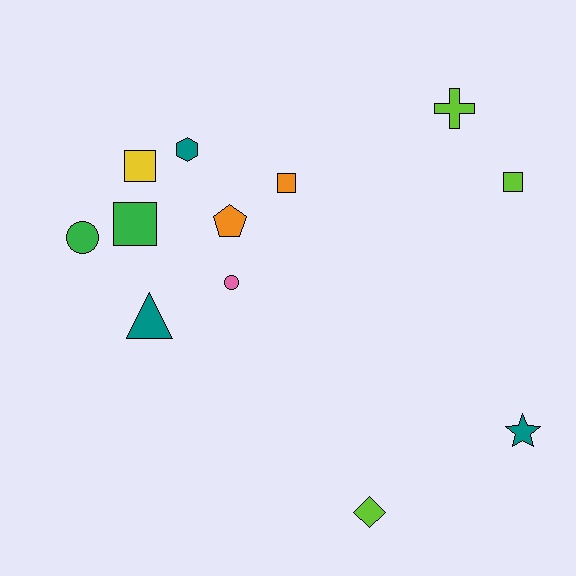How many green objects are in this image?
There are 2 green objects.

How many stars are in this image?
There is 1 star.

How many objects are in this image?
There are 12 objects.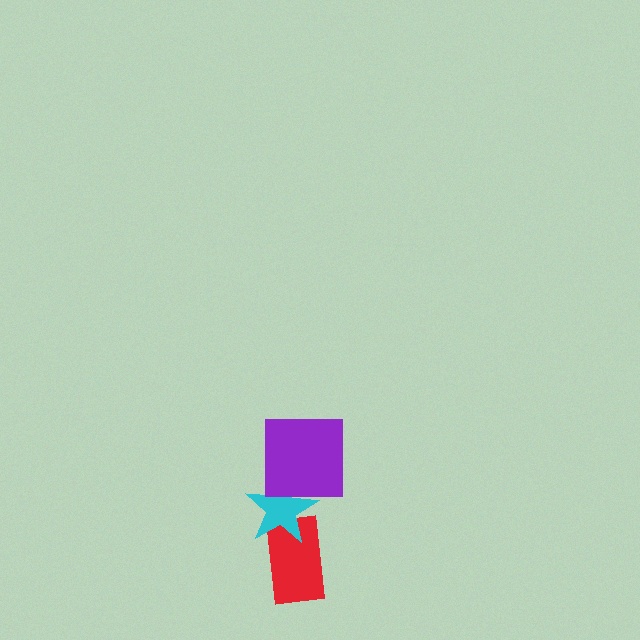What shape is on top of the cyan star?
The purple square is on top of the cyan star.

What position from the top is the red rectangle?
The red rectangle is 3rd from the top.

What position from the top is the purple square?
The purple square is 1st from the top.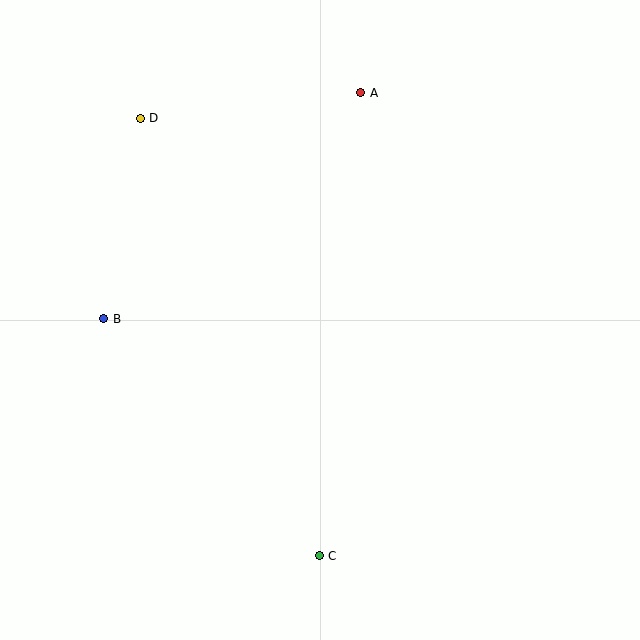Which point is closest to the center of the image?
Point B at (104, 319) is closest to the center.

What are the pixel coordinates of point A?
Point A is at (361, 93).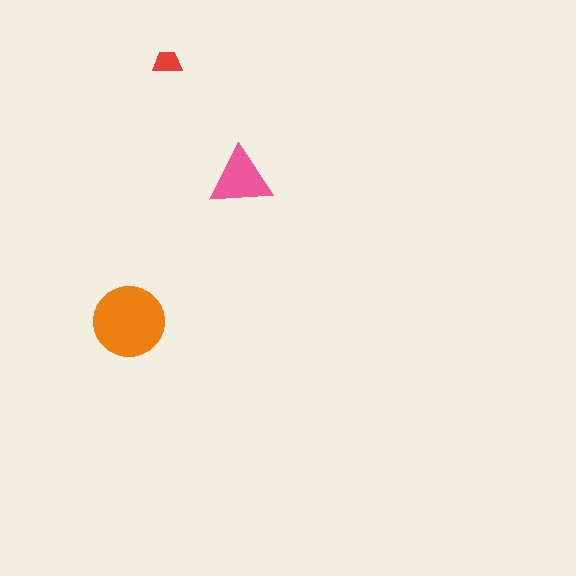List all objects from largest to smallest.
The orange circle, the pink triangle, the red trapezoid.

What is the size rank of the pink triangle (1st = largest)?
2nd.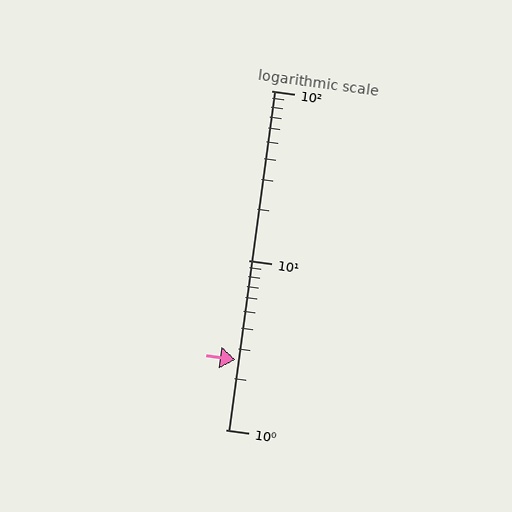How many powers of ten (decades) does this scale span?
The scale spans 2 decades, from 1 to 100.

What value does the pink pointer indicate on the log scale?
The pointer indicates approximately 2.6.